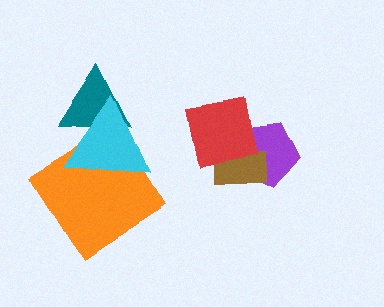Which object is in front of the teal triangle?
The cyan triangle is in front of the teal triangle.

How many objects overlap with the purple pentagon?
2 objects overlap with the purple pentagon.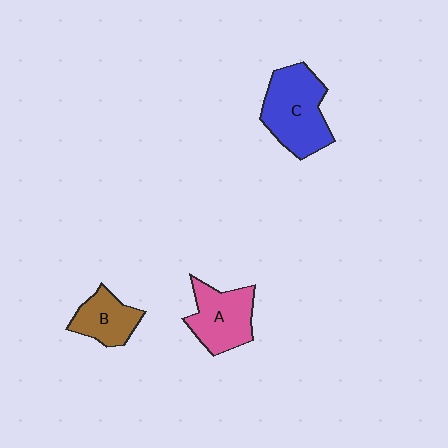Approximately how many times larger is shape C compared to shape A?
Approximately 1.3 times.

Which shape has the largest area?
Shape C (blue).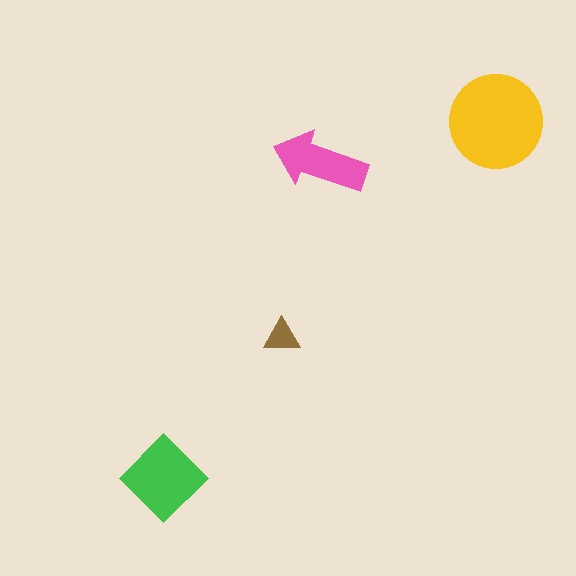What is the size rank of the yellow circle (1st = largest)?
1st.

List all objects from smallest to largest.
The brown triangle, the pink arrow, the green diamond, the yellow circle.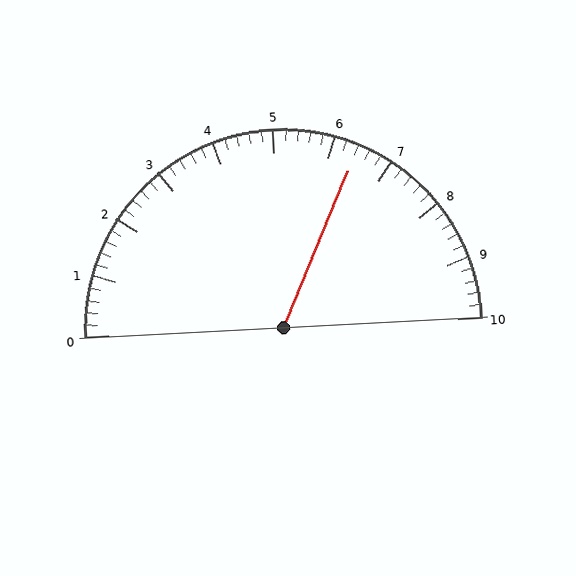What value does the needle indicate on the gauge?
The needle indicates approximately 6.4.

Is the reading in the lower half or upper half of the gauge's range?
The reading is in the upper half of the range (0 to 10).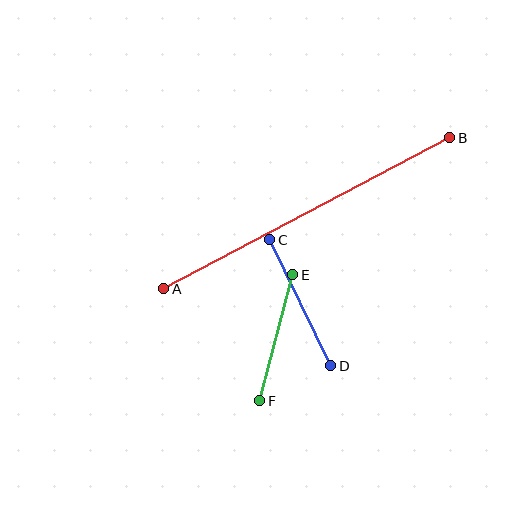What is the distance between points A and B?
The distance is approximately 323 pixels.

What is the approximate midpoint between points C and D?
The midpoint is at approximately (300, 303) pixels.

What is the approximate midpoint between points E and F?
The midpoint is at approximately (276, 338) pixels.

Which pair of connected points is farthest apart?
Points A and B are farthest apart.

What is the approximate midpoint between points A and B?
The midpoint is at approximately (307, 213) pixels.